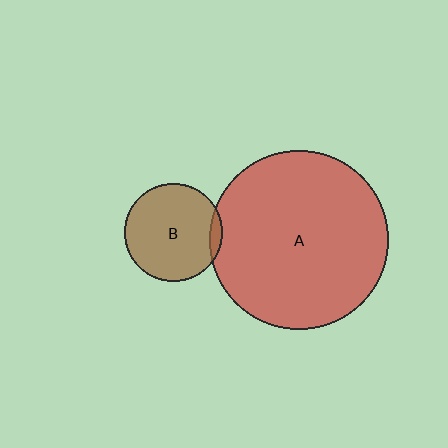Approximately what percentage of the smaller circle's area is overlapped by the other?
Approximately 5%.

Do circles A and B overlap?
Yes.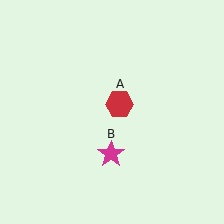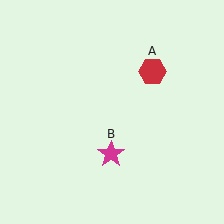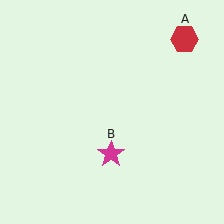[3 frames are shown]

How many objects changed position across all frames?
1 object changed position: red hexagon (object A).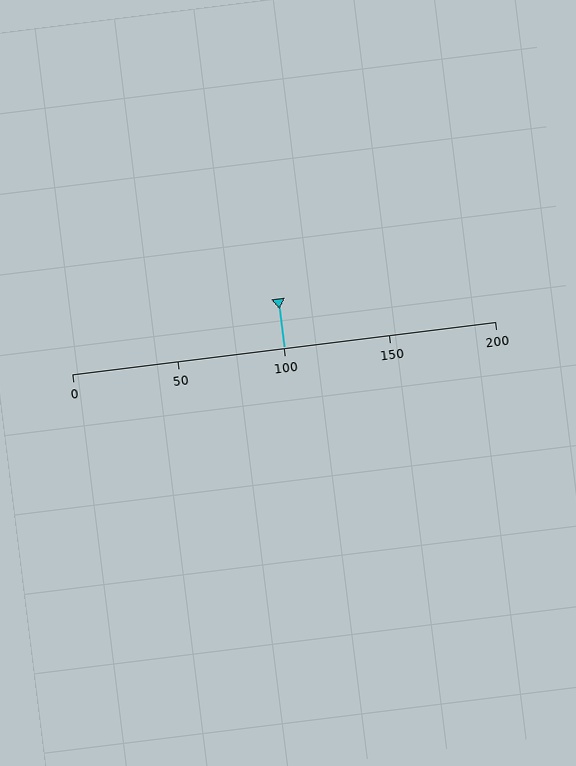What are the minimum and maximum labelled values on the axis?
The axis runs from 0 to 200.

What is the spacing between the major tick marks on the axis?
The major ticks are spaced 50 apart.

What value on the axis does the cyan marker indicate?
The marker indicates approximately 100.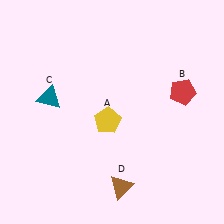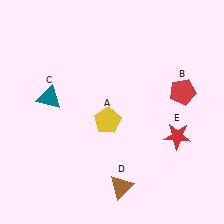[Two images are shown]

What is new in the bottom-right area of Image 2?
A red star (E) was added in the bottom-right area of Image 2.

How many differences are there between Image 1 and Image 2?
There is 1 difference between the two images.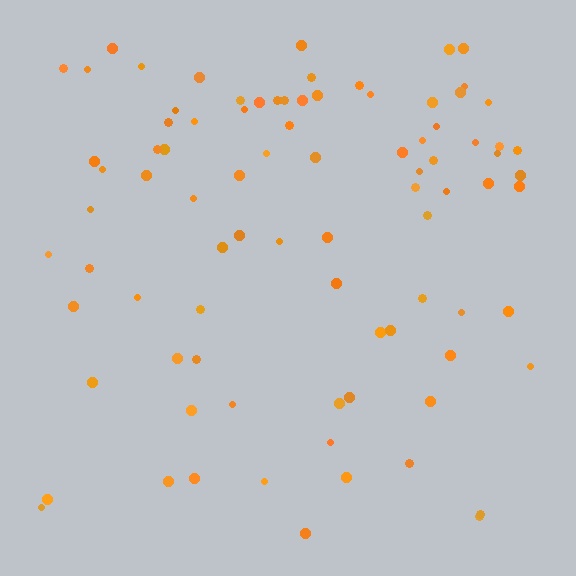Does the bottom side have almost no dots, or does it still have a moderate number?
Still a moderate number, just noticeably fewer than the top.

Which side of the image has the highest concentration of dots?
The top.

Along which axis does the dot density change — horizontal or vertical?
Vertical.